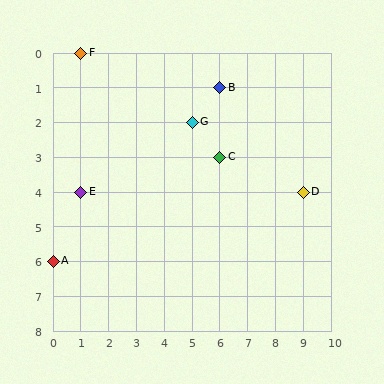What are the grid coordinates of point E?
Point E is at grid coordinates (1, 4).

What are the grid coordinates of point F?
Point F is at grid coordinates (1, 0).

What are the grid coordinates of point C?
Point C is at grid coordinates (6, 3).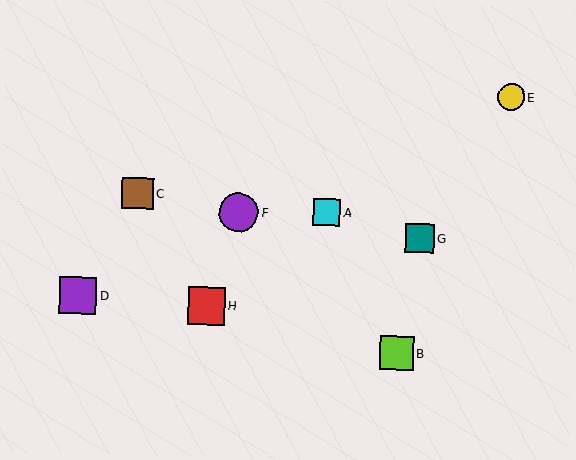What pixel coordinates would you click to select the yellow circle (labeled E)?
Click at (511, 97) to select the yellow circle E.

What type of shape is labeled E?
Shape E is a yellow circle.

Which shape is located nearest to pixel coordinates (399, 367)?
The lime square (labeled B) at (396, 353) is nearest to that location.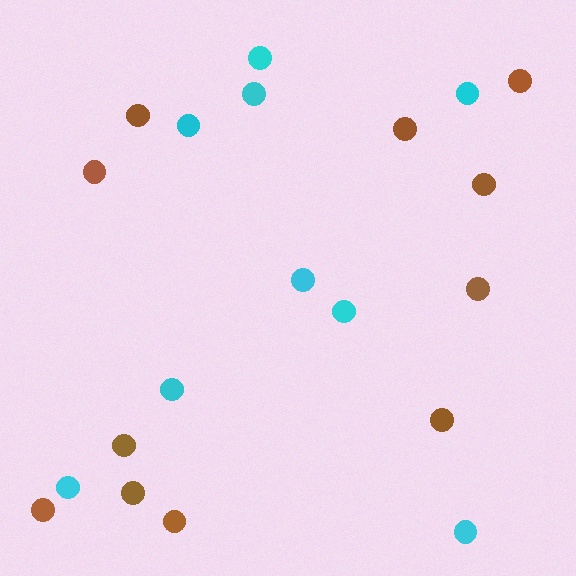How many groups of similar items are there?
There are 2 groups: one group of cyan circles (9) and one group of brown circles (11).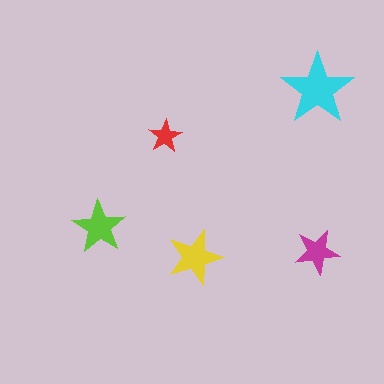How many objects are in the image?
There are 5 objects in the image.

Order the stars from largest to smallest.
the cyan one, the yellow one, the lime one, the magenta one, the red one.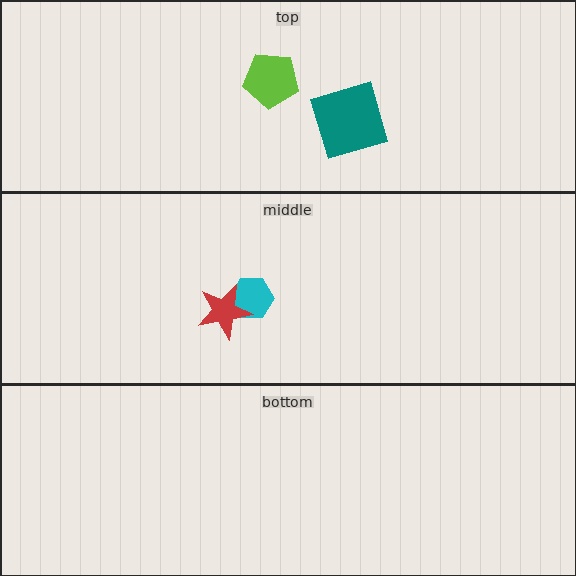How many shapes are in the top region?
2.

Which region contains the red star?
The middle region.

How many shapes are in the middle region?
2.